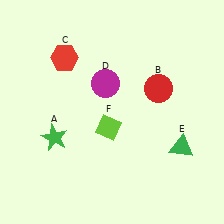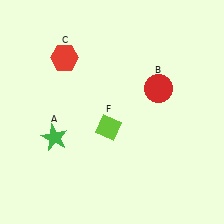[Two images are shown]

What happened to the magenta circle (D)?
The magenta circle (D) was removed in Image 2. It was in the top-left area of Image 1.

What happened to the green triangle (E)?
The green triangle (E) was removed in Image 2. It was in the bottom-right area of Image 1.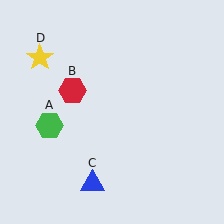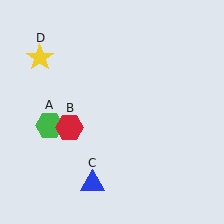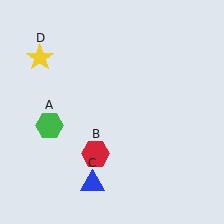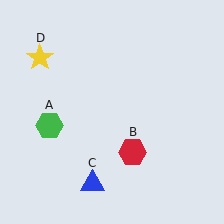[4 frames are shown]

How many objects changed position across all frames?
1 object changed position: red hexagon (object B).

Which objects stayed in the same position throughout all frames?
Green hexagon (object A) and blue triangle (object C) and yellow star (object D) remained stationary.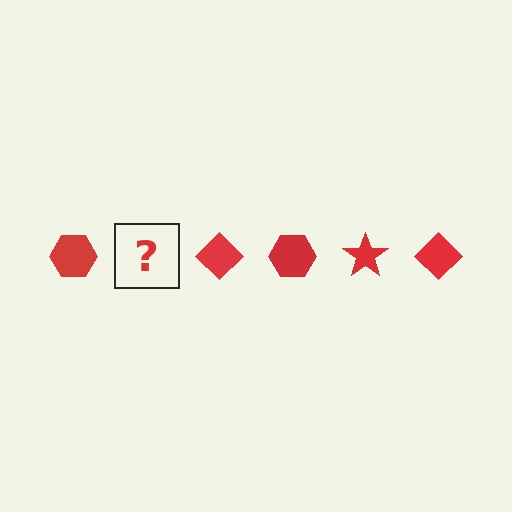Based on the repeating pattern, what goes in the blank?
The blank should be a red star.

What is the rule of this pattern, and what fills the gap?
The rule is that the pattern cycles through hexagon, star, diamond shapes in red. The gap should be filled with a red star.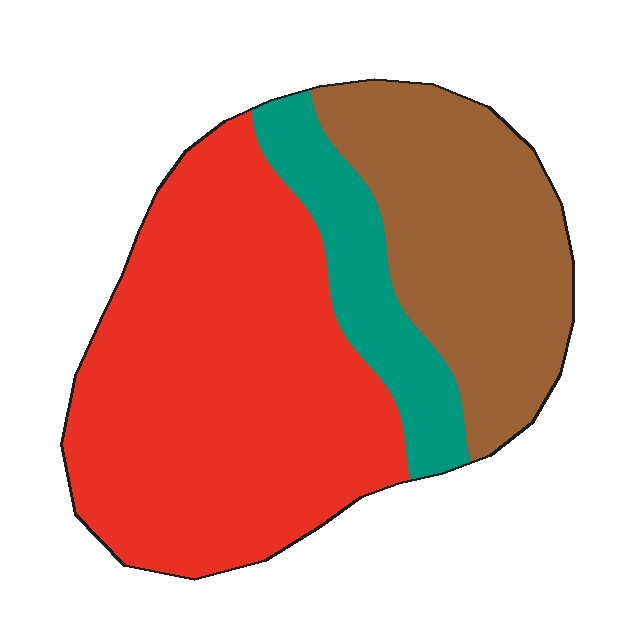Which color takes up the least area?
Teal, at roughly 15%.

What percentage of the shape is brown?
Brown takes up about one third (1/3) of the shape.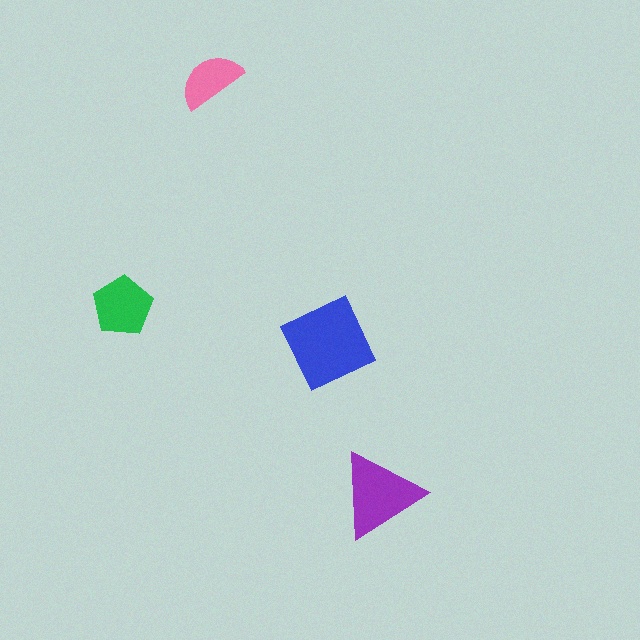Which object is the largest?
The blue diamond.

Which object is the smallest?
The pink semicircle.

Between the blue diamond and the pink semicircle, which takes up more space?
The blue diamond.